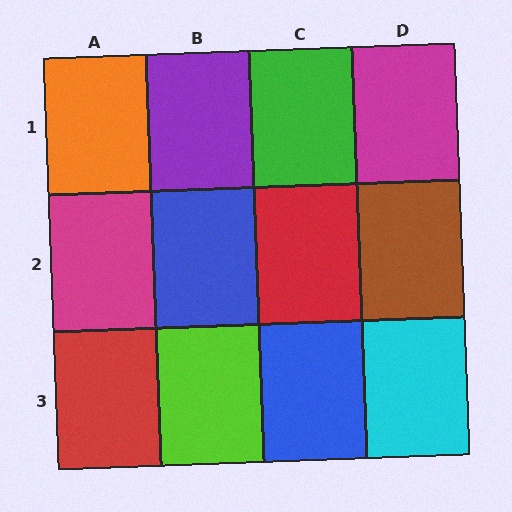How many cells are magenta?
2 cells are magenta.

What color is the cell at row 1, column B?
Purple.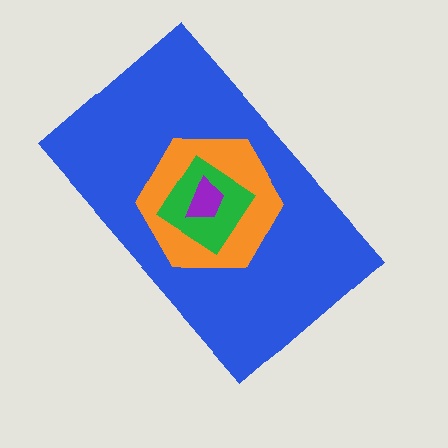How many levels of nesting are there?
4.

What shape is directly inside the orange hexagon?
The green diamond.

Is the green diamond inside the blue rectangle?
Yes.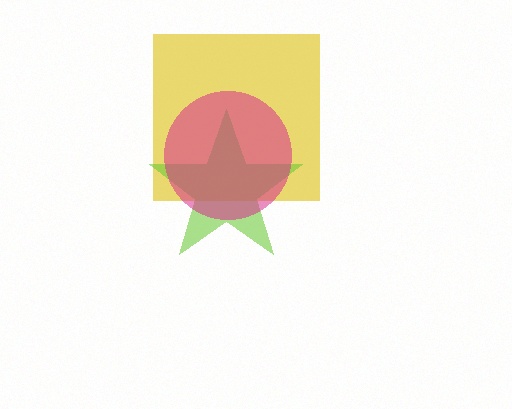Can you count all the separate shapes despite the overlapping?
Yes, there are 3 separate shapes.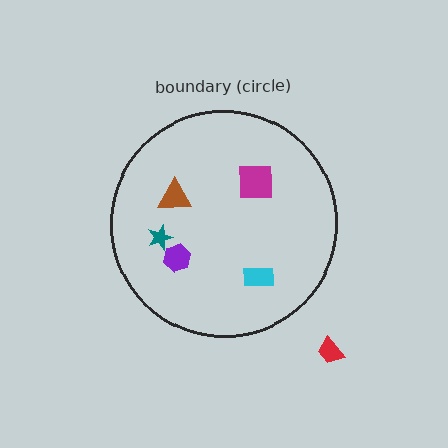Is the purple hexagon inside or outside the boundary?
Inside.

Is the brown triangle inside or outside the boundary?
Inside.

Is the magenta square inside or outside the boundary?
Inside.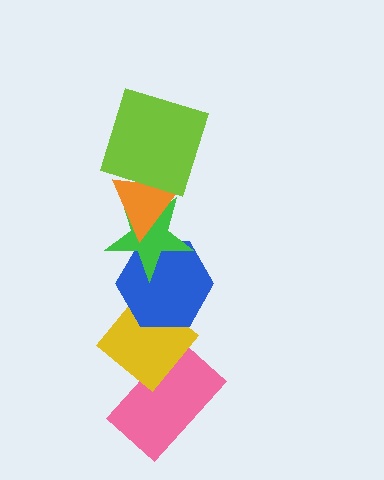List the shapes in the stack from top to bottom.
From top to bottom: the lime square, the orange triangle, the green star, the blue hexagon, the yellow diamond, the pink rectangle.